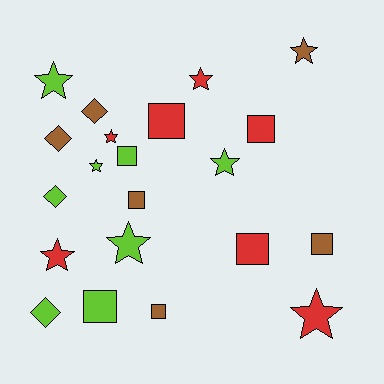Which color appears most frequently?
Lime, with 8 objects.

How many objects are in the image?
There are 21 objects.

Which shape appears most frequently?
Star, with 9 objects.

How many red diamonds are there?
There are no red diamonds.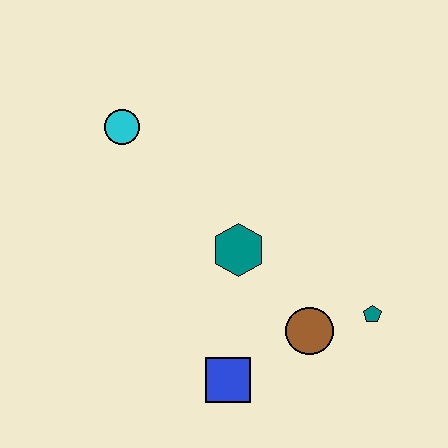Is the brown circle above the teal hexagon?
No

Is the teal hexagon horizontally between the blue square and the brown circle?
Yes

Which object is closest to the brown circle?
The teal pentagon is closest to the brown circle.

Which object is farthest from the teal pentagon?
The cyan circle is farthest from the teal pentagon.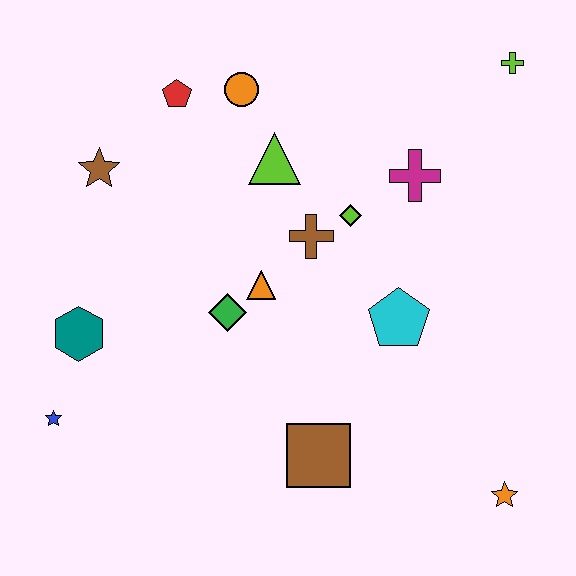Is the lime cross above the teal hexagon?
Yes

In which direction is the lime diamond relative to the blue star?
The lime diamond is to the right of the blue star.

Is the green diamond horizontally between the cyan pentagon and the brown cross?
No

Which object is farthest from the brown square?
The lime cross is farthest from the brown square.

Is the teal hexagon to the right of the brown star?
No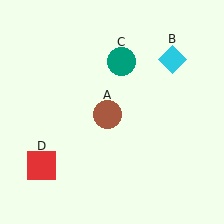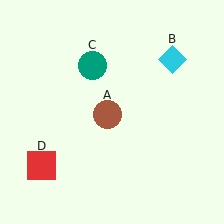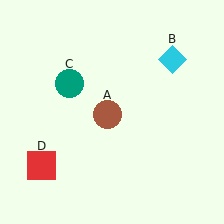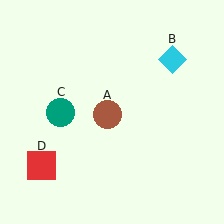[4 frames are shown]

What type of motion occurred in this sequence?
The teal circle (object C) rotated counterclockwise around the center of the scene.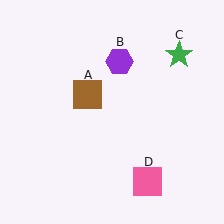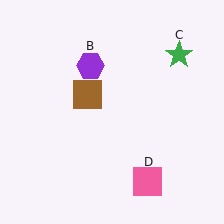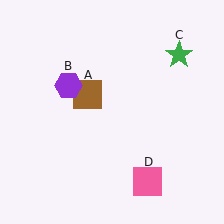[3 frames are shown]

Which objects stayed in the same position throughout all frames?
Brown square (object A) and green star (object C) and pink square (object D) remained stationary.